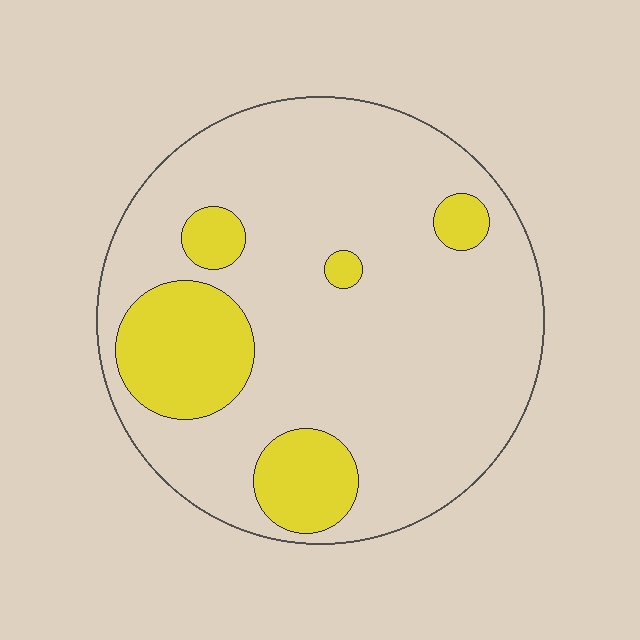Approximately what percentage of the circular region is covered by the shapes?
Approximately 20%.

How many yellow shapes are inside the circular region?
5.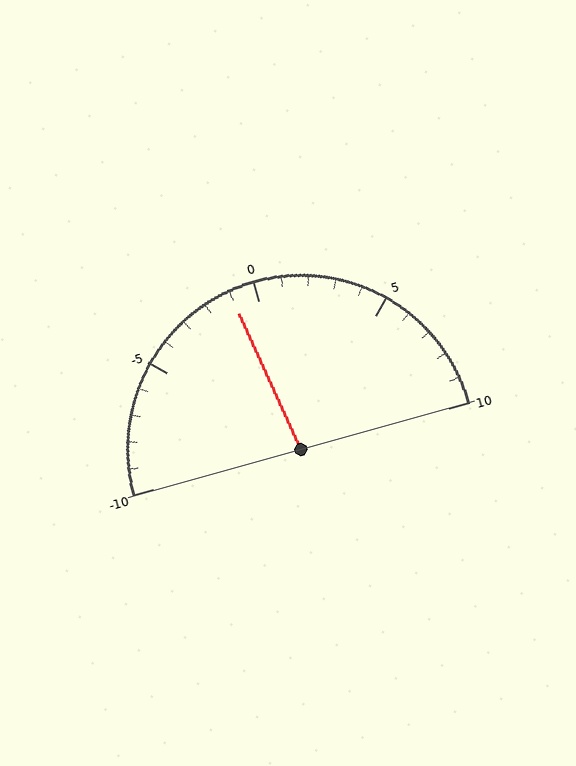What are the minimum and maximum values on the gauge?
The gauge ranges from -10 to 10.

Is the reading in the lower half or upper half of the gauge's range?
The reading is in the lower half of the range (-10 to 10).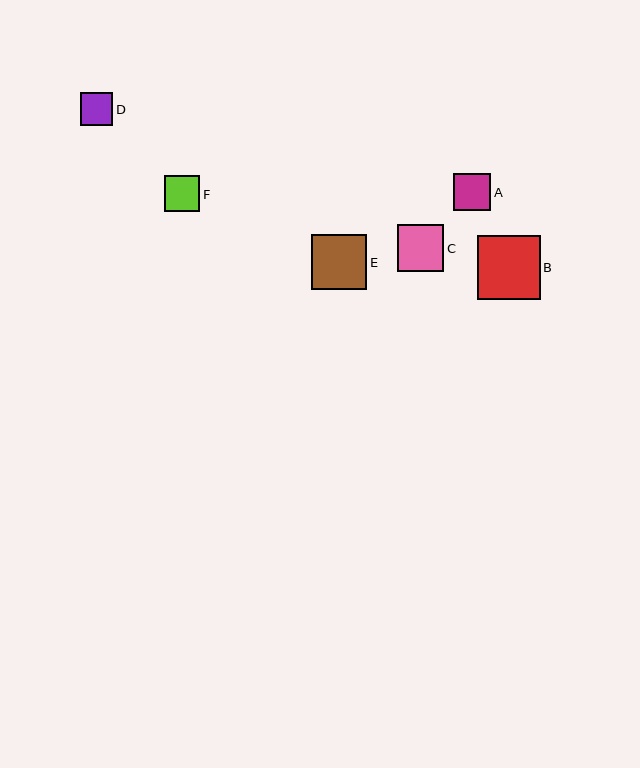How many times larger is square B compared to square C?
Square B is approximately 1.4 times the size of square C.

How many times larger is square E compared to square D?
Square E is approximately 1.7 times the size of square D.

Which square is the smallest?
Square D is the smallest with a size of approximately 32 pixels.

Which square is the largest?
Square B is the largest with a size of approximately 63 pixels.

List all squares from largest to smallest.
From largest to smallest: B, E, C, A, F, D.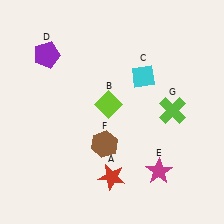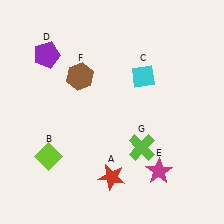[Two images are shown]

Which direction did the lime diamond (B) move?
The lime diamond (B) moved left.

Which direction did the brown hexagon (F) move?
The brown hexagon (F) moved up.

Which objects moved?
The objects that moved are: the lime diamond (B), the brown hexagon (F), the lime cross (G).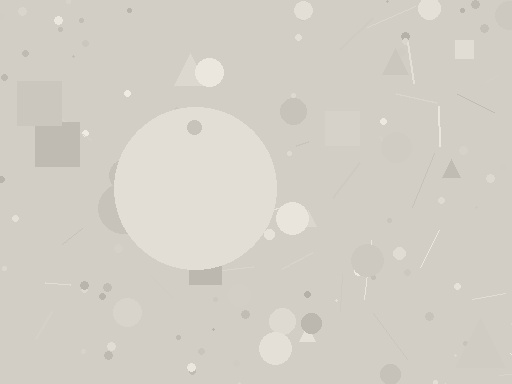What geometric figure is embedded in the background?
A circle is embedded in the background.